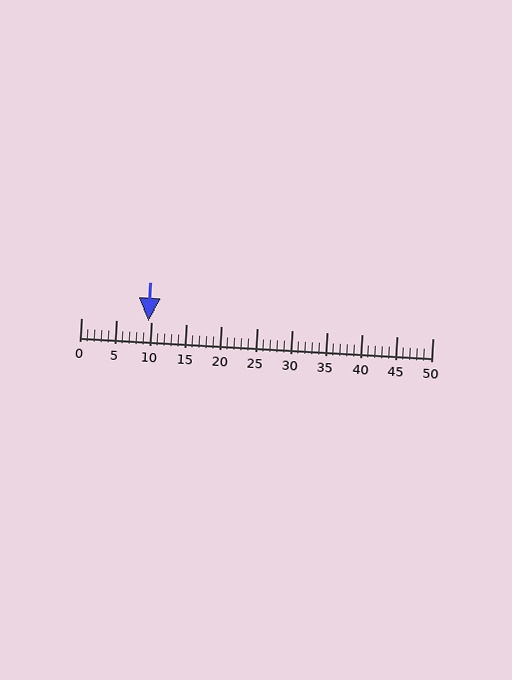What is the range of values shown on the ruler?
The ruler shows values from 0 to 50.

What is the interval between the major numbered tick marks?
The major tick marks are spaced 5 units apart.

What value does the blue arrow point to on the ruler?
The blue arrow points to approximately 10.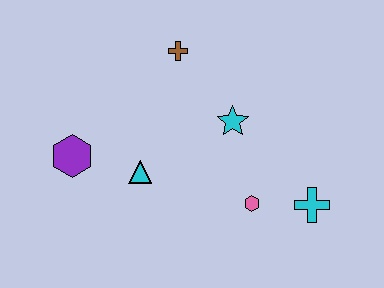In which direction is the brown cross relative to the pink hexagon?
The brown cross is above the pink hexagon.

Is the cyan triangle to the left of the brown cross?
Yes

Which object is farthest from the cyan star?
The purple hexagon is farthest from the cyan star.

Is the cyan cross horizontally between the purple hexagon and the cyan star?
No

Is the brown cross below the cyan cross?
No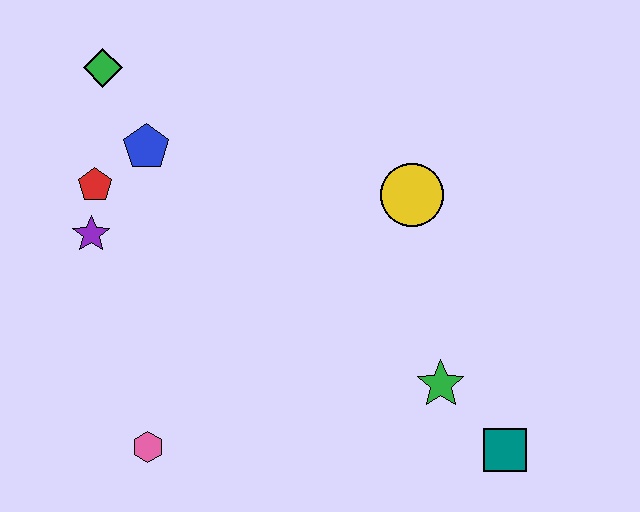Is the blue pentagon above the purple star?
Yes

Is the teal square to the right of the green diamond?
Yes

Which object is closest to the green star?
The teal square is closest to the green star.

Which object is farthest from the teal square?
The green diamond is farthest from the teal square.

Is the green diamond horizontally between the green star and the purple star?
Yes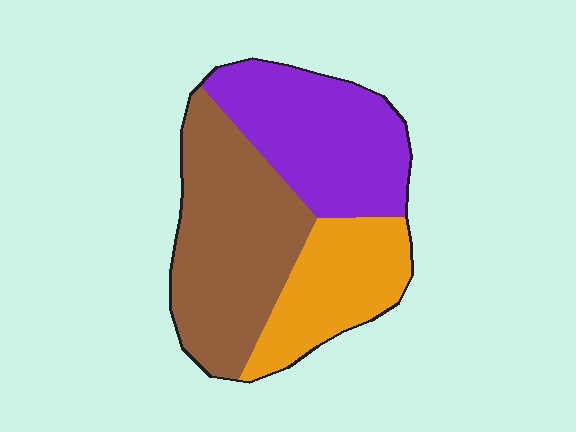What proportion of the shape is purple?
Purple covers around 35% of the shape.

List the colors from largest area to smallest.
From largest to smallest: brown, purple, orange.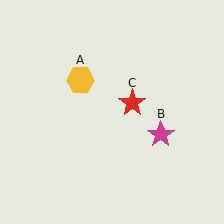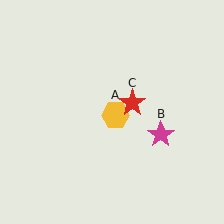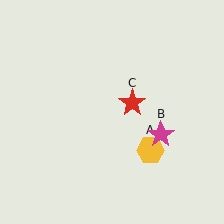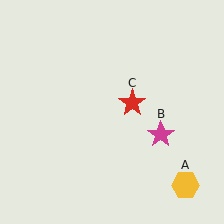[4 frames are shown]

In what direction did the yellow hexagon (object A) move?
The yellow hexagon (object A) moved down and to the right.